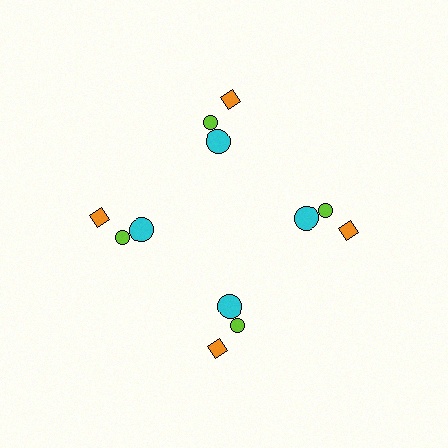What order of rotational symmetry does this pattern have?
This pattern has 4-fold rotational symmetry.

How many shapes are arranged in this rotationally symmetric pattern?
There are 12 shapes, arranged in 4 groups of 3.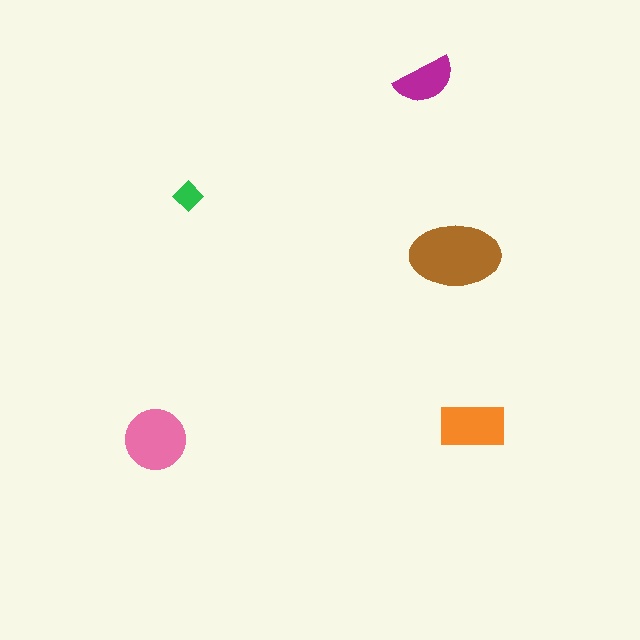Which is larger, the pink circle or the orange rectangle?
The pink circle.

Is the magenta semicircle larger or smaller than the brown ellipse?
Smaller.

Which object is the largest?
The brown ellipse.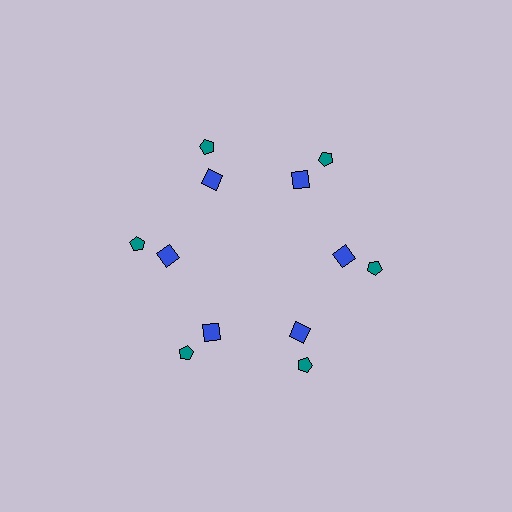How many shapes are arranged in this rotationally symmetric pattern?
There are 12 shapes, arranged in 6 groups of 2.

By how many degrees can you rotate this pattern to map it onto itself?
The pattern maps onto itself every 60 degrees of rotation.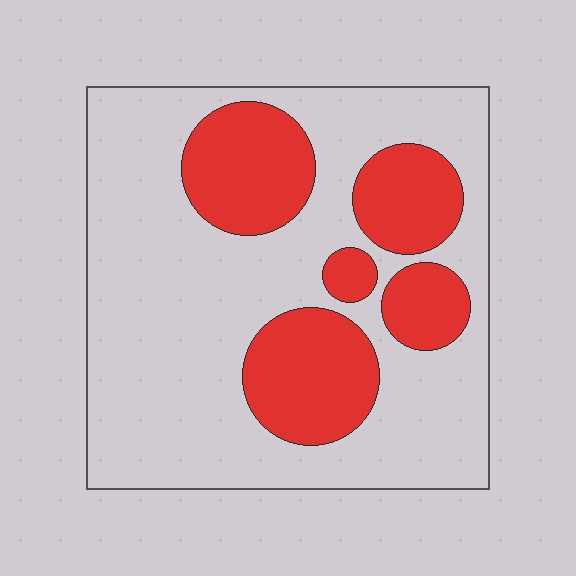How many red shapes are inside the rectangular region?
5.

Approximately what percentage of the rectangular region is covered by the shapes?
Approximately 30%.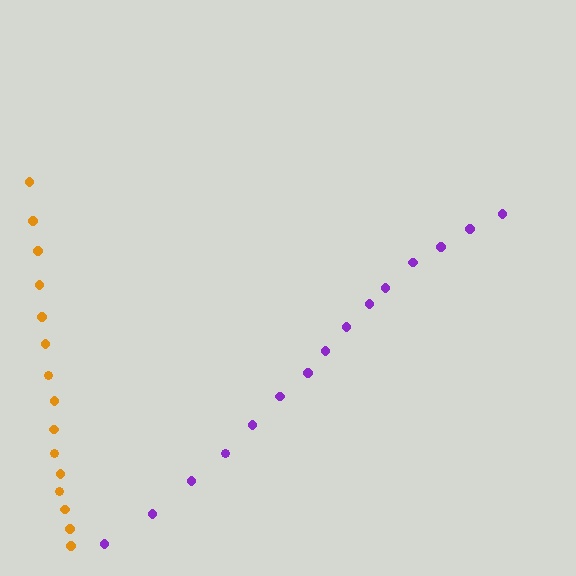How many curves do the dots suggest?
There are 2 distinct paths.